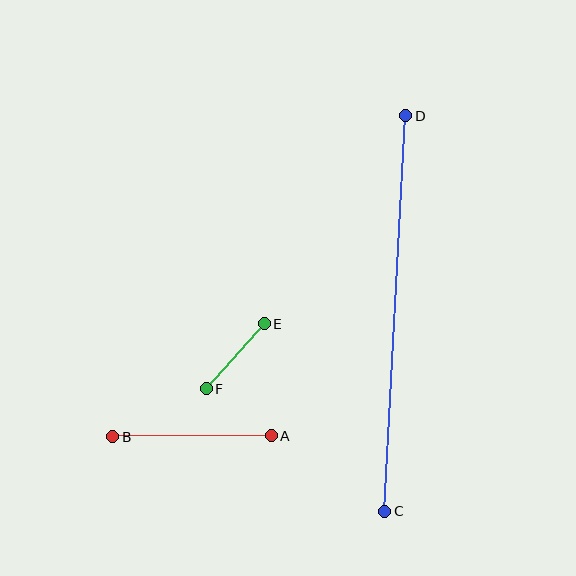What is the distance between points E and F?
The distance is approximately 87 pixels.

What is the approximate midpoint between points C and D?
The midpoint is at approximately (395, 314) pixels.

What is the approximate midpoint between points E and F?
The midpoint is at approximately (235, 356) pixels.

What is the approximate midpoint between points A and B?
The midpoint is at approximately (192, 436) pixels.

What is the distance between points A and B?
The distance is approximately 159 pixels.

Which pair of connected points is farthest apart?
Points C and D are farthest apart.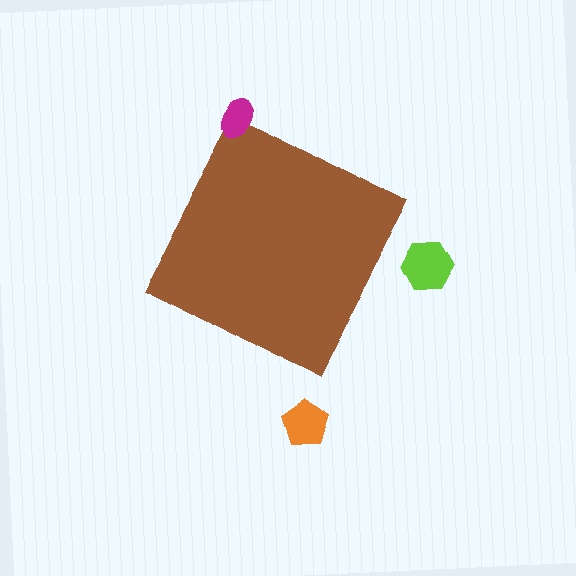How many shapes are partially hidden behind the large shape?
0 shapes are partially hidden.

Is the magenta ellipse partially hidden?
No, the magenta ellipse is fully visible.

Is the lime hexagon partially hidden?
No, the lime hexagon is fully visible.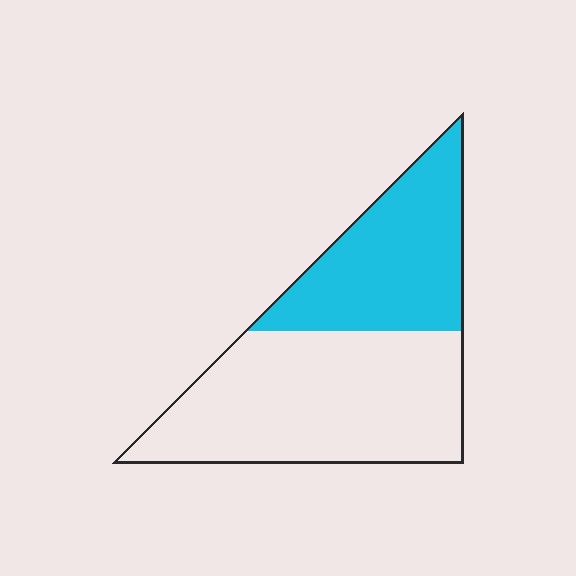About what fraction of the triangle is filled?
About two fifths (2/5).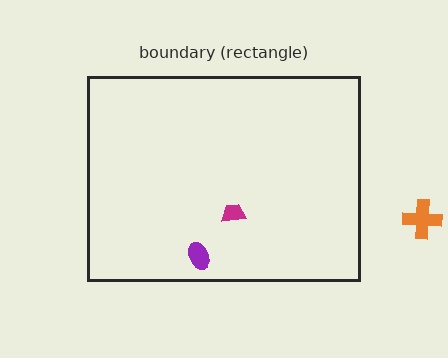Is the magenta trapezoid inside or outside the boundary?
Inside.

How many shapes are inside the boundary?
2 inside, 1 outside.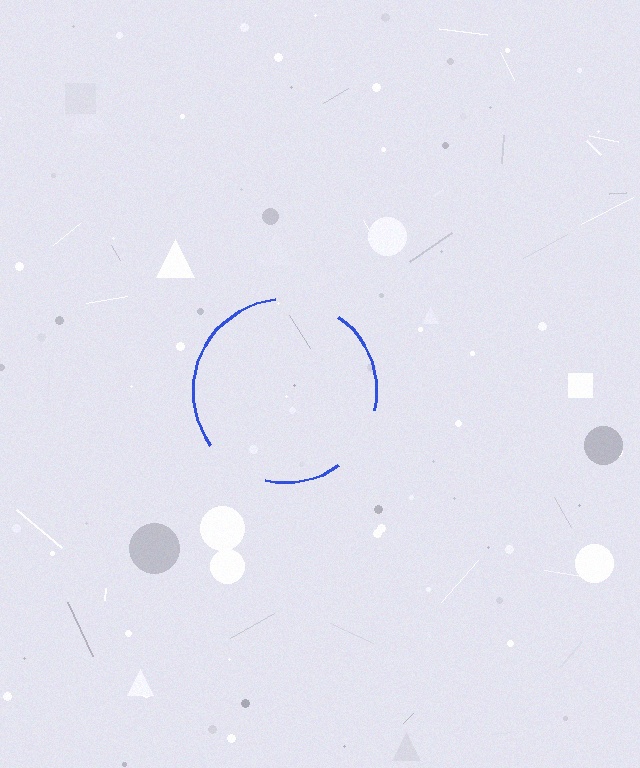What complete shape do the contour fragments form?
The contour fragments form a circle.